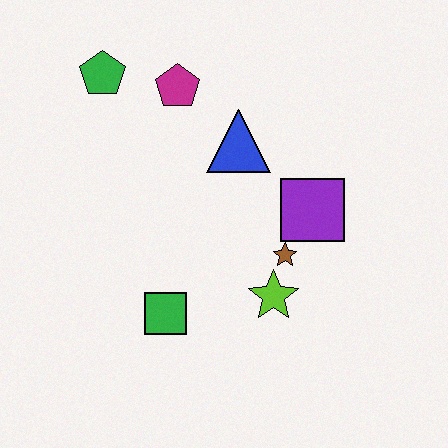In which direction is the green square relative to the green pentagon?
The green square is below the green pentagon.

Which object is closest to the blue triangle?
The magenta pentagon is closest to the blue triangle.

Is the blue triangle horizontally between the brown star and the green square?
Yes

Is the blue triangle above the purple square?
Yes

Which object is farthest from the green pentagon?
The lime star is farthest from the green pentagon.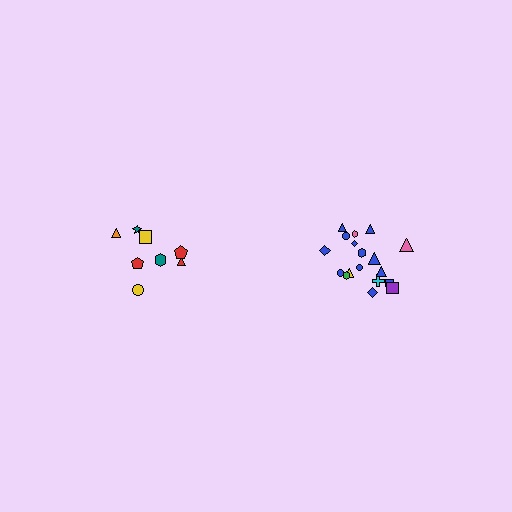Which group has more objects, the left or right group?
The right group.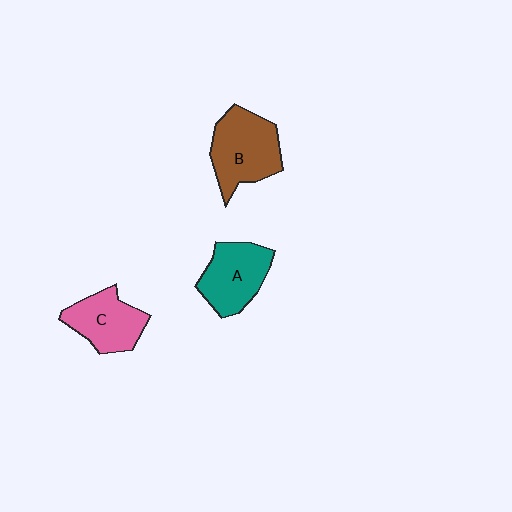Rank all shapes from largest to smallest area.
From largest to smallest: B (brown), A (teal), C (pink).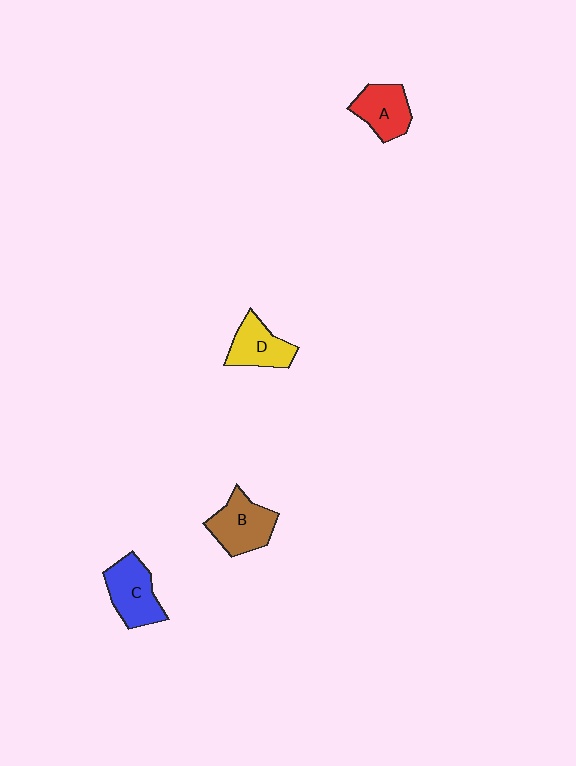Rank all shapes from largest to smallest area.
From largest to smallest: C (blue), B (brown), A (red), D (yellow).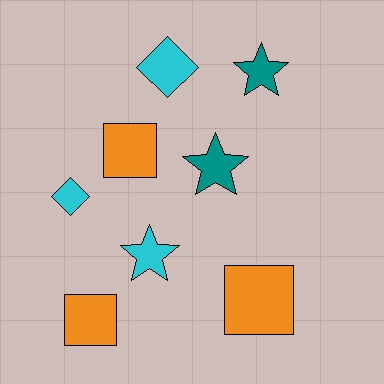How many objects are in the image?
There are 8 objects.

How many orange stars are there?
There are no orange stars.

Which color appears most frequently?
Cyan, with 3 objects.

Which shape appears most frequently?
Square, with 3 objects.